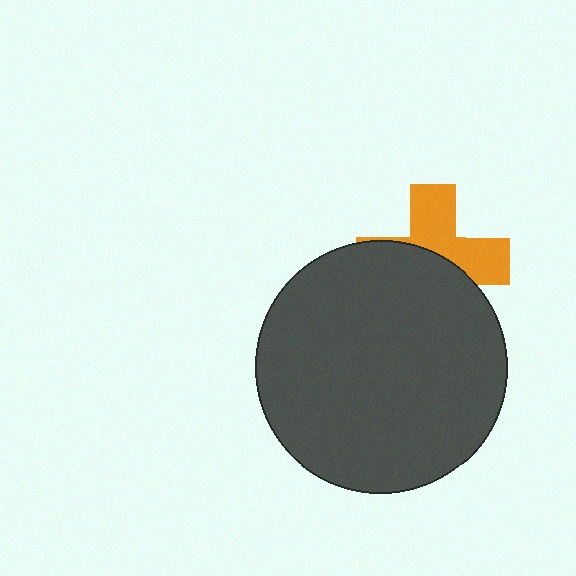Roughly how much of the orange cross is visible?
About half of it is visible (roughly 46%).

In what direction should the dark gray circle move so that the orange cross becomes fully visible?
The dark gray circle should move down. That is the shortest direction to clear the overlap and leave the orange cross fully visible.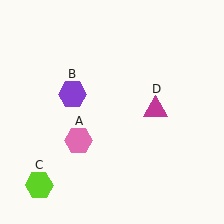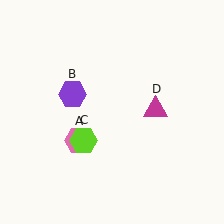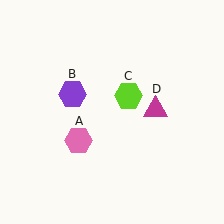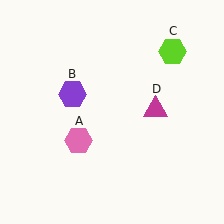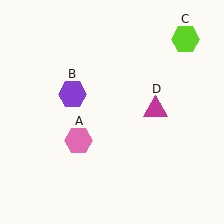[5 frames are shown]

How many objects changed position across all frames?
1 object changed position: lime hexagon (object C).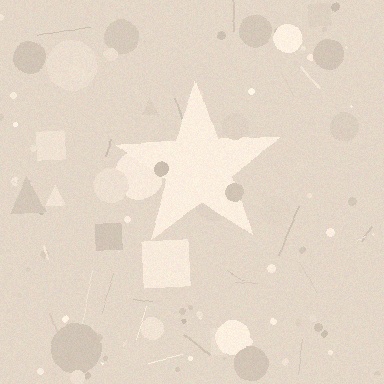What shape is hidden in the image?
A star is hidden in the image.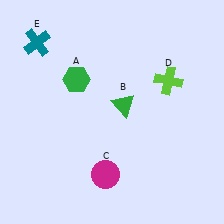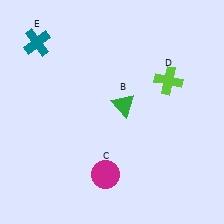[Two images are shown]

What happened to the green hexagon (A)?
The green hexagon (A) was removed in Image 2. It was in the top-left area of Image 1.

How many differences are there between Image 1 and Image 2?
There is 1 difference between the two images.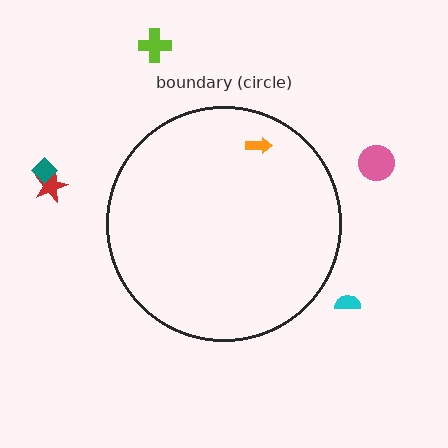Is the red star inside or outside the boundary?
Outside.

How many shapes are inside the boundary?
1 inside, 5 outside.